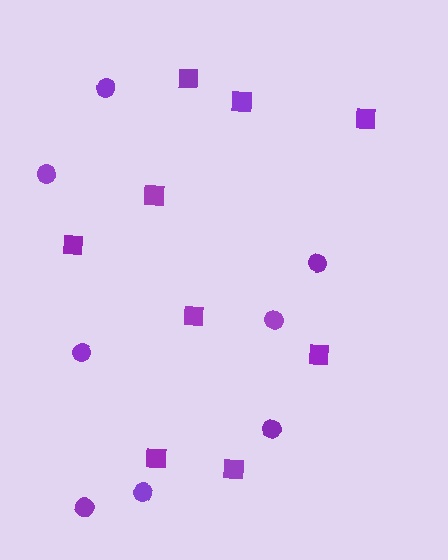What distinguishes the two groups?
There are 2 groups: one group of squares (9) and one group of circles (8).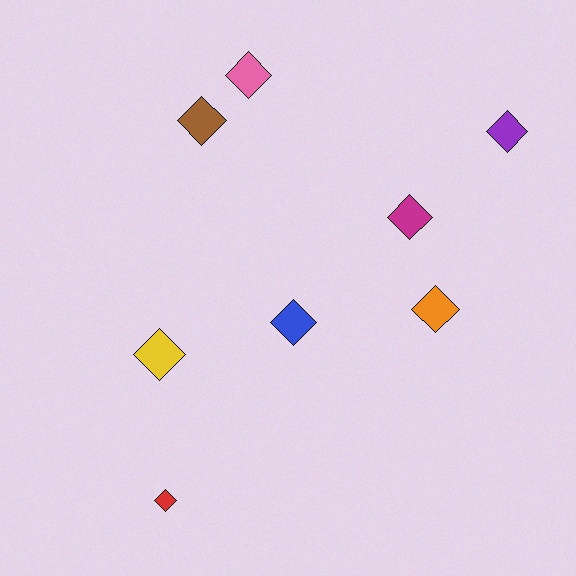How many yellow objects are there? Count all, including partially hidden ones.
There is 1 yellow object.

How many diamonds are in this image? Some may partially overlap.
There are 8 diamonds.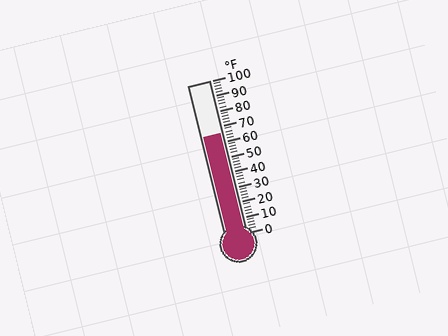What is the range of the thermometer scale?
The thermometer scale ranges from 0°F to 100°F.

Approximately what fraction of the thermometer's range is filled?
The thermometer is filled to approximately 65% of its range.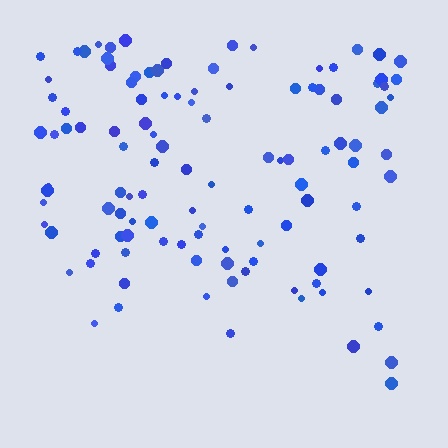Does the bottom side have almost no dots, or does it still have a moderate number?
Still a moderate number, just noticeably fewer than the top.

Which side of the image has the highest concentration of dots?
The top.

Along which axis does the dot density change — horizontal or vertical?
Vertical.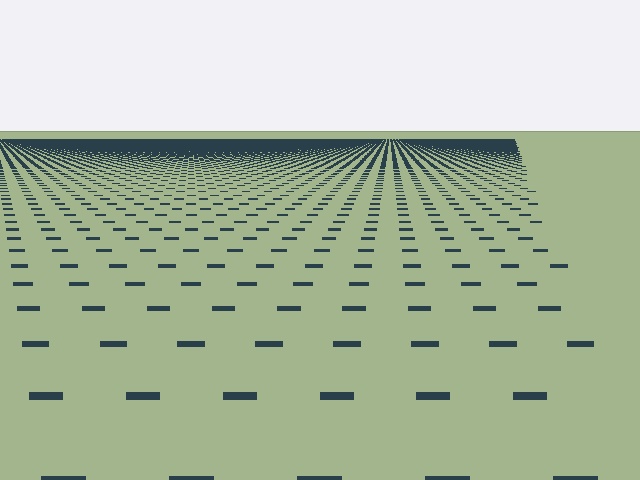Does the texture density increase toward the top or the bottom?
Density increases toward the top.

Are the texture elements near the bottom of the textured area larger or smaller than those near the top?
Larger. Near the bottom, elements are closer to the viewer and appear at a bigger on-screen size.